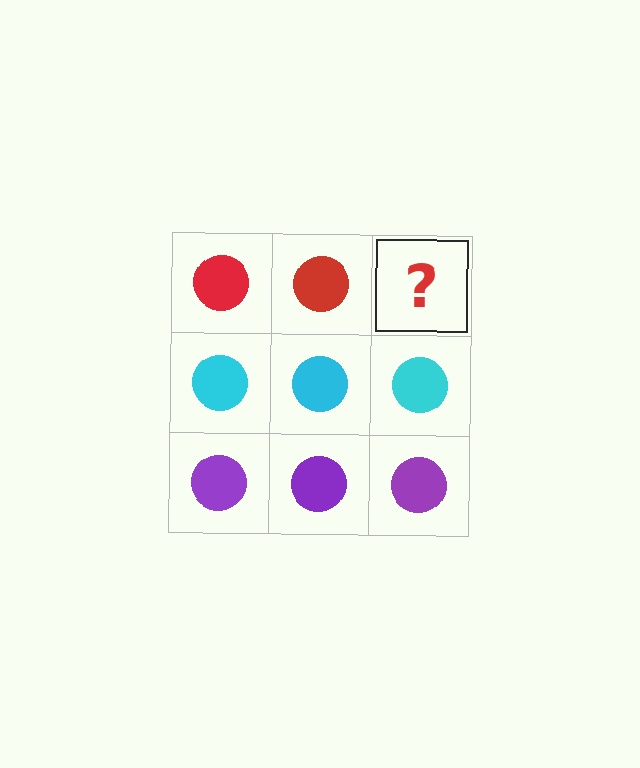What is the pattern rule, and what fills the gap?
The rule is that each row has a consistent color. The gap should be filled with a red circle.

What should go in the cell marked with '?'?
The missing cell should contain a red circle.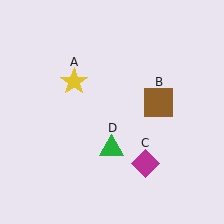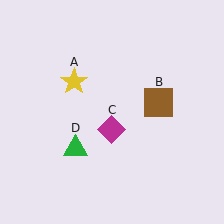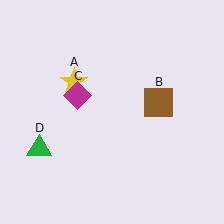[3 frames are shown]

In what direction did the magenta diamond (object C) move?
The magenta diamond (object C) moved up and to the left.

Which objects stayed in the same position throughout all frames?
Yellow star (object A) and brown square (object B) remained stationary.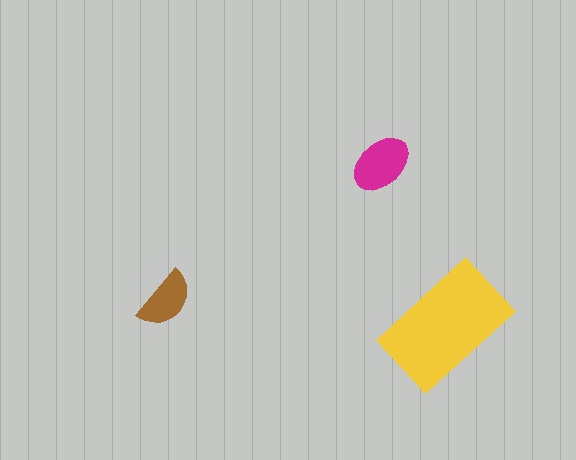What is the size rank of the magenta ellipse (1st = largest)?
2nd.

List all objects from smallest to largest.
The brown semicircle, the magenta ellipse, the yellow rectangle.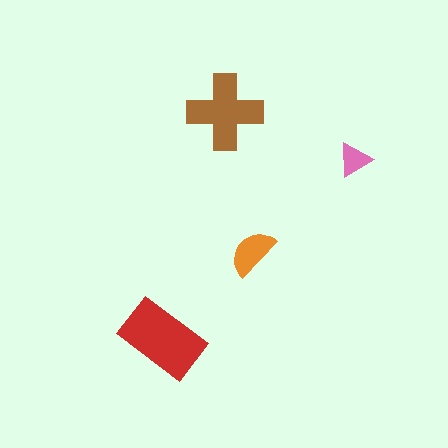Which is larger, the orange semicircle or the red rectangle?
The red rectangle.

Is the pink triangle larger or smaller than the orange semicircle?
Smaller.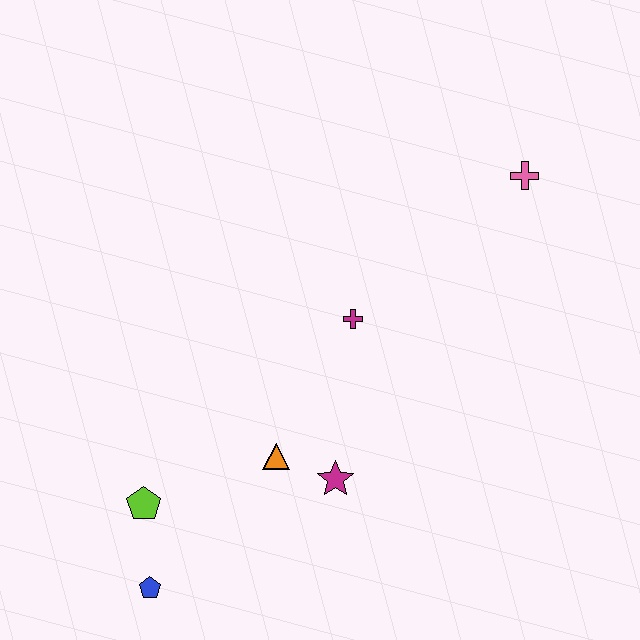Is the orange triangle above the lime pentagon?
Yes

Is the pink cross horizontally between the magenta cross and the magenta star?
No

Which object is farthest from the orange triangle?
The pink cross is farthest from the orange triangle.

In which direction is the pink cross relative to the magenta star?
The pink cross is above the magenta star.